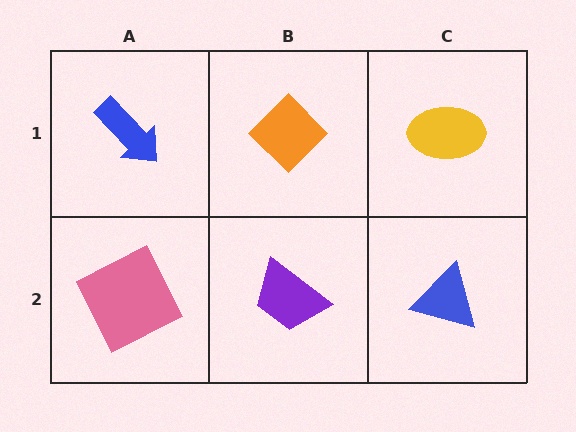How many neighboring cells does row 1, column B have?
3.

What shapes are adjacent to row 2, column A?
A blue arrow (row 1, column A), a purple trapezoid (row 2, column B).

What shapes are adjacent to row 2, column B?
An orange diamond (row 1, column B), a pink square (row 2, column A), a blue triangle (row 2, column C).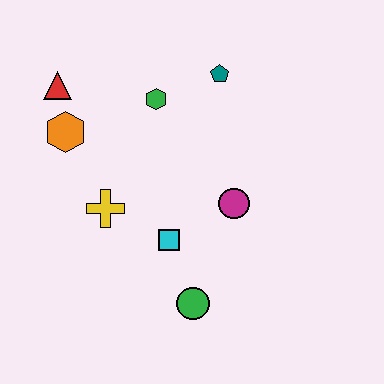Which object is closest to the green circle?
The cyan square is closest to the green circle.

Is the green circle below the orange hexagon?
Yes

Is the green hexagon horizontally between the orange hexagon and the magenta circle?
Yes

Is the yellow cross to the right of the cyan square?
No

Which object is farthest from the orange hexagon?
The green circle is farthest from the orange hexagon.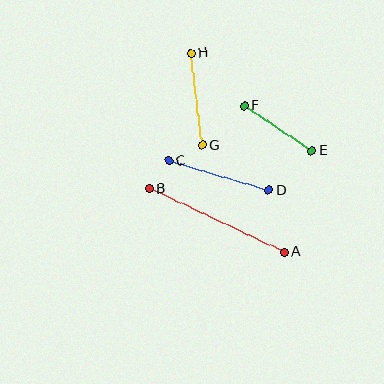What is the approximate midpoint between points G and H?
The midpoint is at approximately (197, 99) pixels.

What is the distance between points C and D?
The distance is approximately 104 pixels.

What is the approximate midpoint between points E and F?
The midpoint is at approximately (278, 128) pixels.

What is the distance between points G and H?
The distance is approximately 93 pixels.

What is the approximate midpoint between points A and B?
The midpoint is at approximately (216, 221) pixels.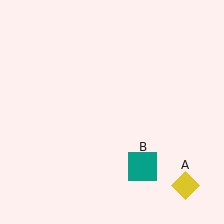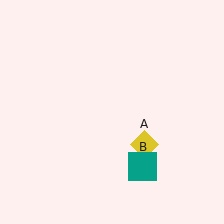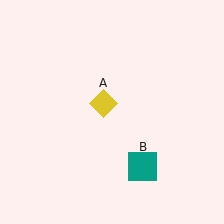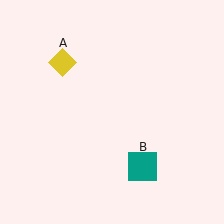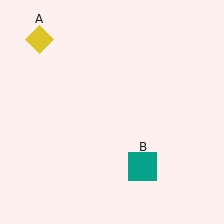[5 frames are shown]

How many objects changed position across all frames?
1 object changed position: yellow diamond (object A).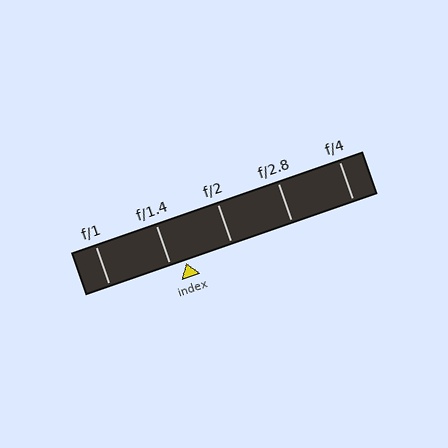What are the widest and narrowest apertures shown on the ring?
The widest aperture shown is f/1 and the narrowest is f/4.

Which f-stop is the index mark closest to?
The index mark is closest to f/1.4.